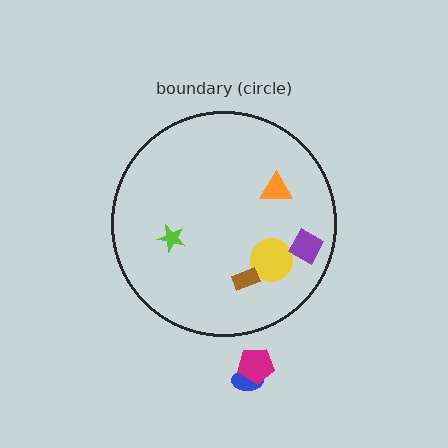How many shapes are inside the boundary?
5 inside, 2 outside.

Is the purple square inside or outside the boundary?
Inside.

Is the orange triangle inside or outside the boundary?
Inside.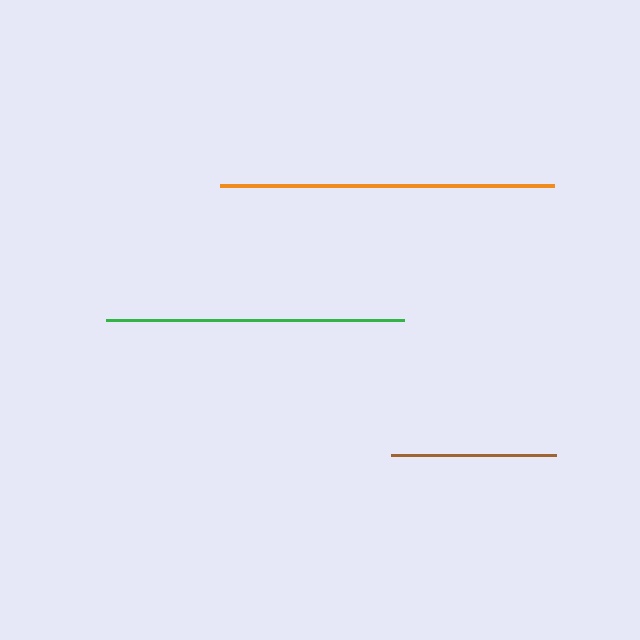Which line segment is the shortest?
The brown line is the shortest at approximately 166 pixels.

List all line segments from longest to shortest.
From longest to shortest: orange, green, brown.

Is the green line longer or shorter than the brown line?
The green line is longer than the brown line.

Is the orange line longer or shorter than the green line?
The orange line is longer than the green line.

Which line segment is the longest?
The orange line is the longest at approximately 334 pixels.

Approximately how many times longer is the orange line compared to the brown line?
The orange line is approximately 2.0 times the length of the brown line.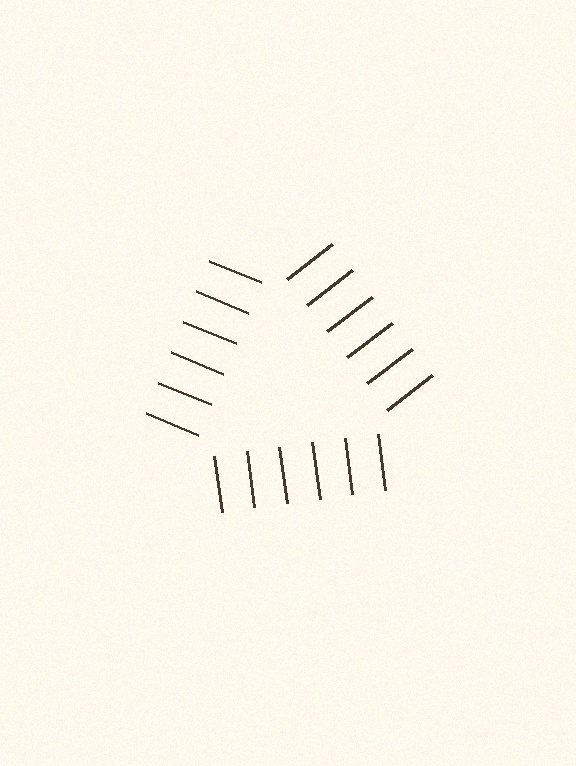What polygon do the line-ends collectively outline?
An illusory triangle — the line segments terminate on its edges but no continuous stroke is drawn.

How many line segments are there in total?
18 — 6 along each of the 3 edges.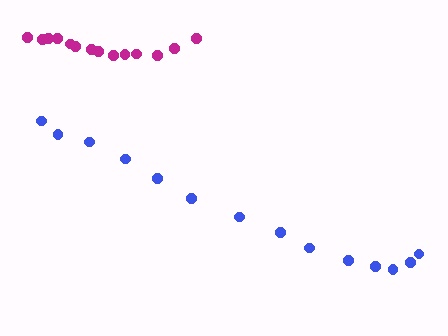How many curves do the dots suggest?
There are 2 distinct paths.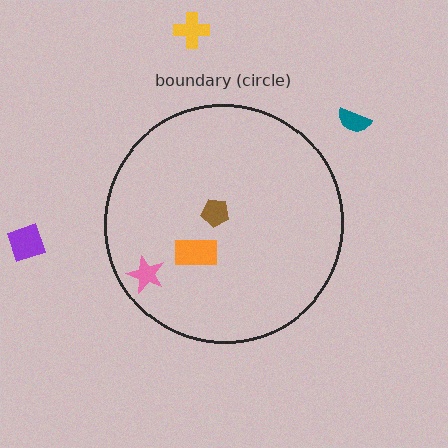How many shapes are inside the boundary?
3 inside, 3 outside.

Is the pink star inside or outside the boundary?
Inside.